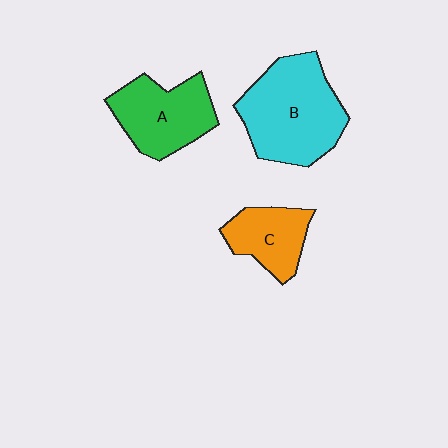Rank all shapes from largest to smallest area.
From largest to smallest: B (cyan), A (green), C (orange).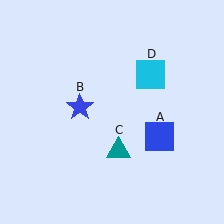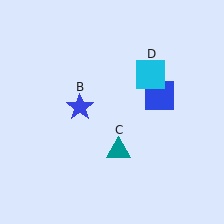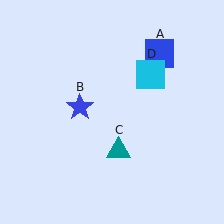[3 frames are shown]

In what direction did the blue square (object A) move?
The blue square (object A) moved up.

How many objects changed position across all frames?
1 object changed position: blue square (object A).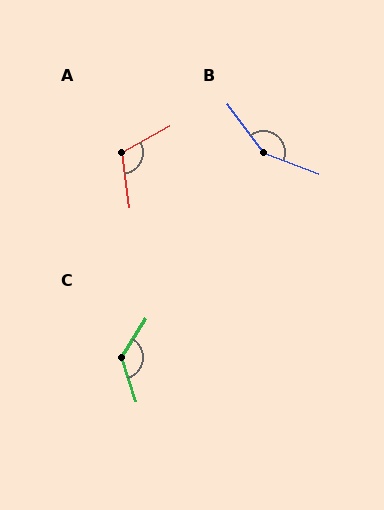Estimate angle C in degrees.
Approximately 129 degrees.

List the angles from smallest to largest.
A (111°), C (129°), B (147°).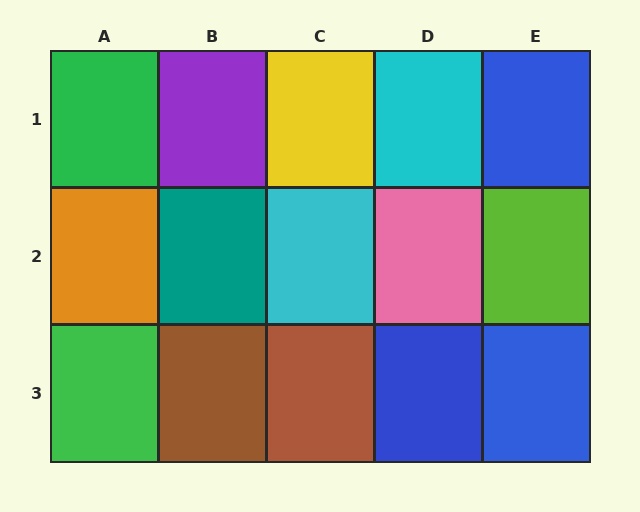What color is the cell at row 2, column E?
Lime.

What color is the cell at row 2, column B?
Teal.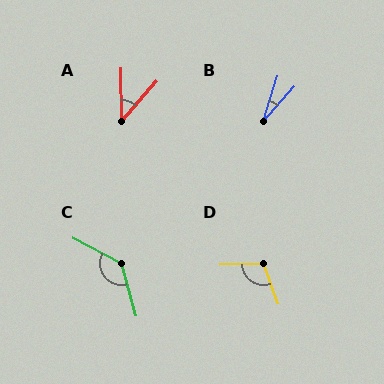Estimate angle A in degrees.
Approximately 42 degrees.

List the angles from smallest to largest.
B (24°), A (42°), D (108°), C (133°).